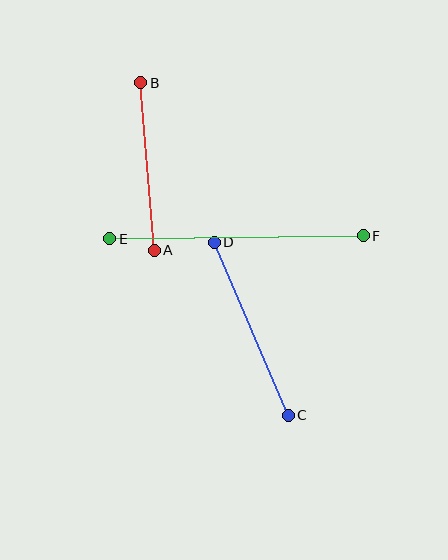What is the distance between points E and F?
The distance is approximately 253 pixels.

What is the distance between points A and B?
The distance is approximately 168 pixels.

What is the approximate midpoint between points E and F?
The midpoint is at approximately (236, 237) pixels.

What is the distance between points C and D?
The distance is approximately 188 pixels.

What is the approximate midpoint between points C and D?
The midpoint is at approximately (251, 329) pixels.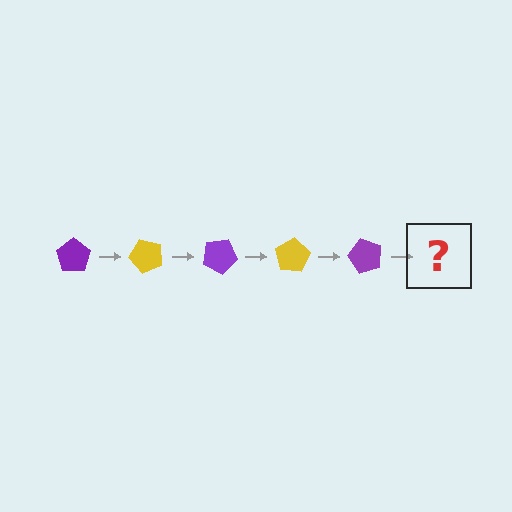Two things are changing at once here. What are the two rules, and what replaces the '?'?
The two rules are that it rotates 50 degrees each step and the color cycles through purple and yellow. The '?' should be a yellow pentagon, rotated 250 degrees from the start.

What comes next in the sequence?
The next element should be a yellow pentagon, rotated 250 degrees from the start.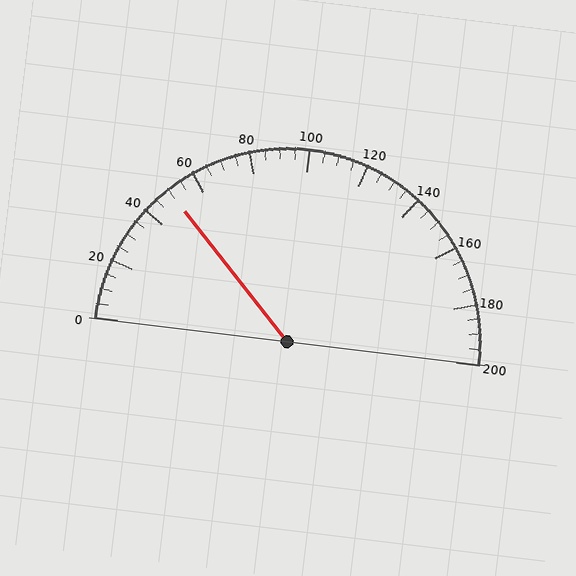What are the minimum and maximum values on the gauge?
The gauge ranges from 0 to 200.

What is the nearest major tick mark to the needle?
The nearest major tick mark is 40.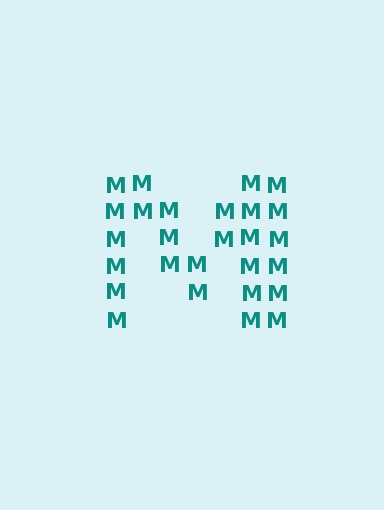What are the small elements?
The small elements are letter M's.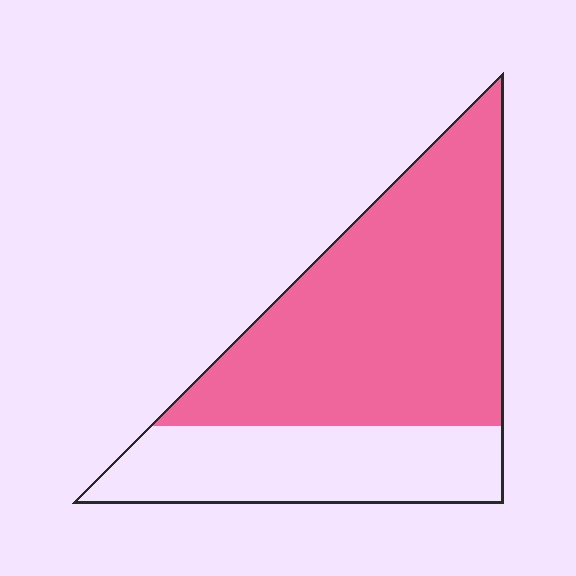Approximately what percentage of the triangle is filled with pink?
Approximately 65%.